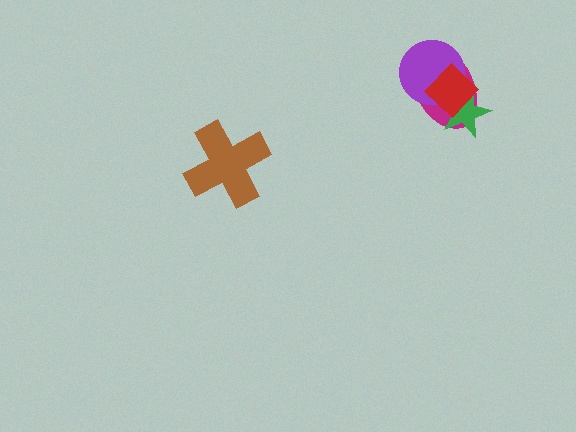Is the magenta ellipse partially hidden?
Yes, it is partially covered by another shape.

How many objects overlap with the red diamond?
3 objects overlap with the red diamond.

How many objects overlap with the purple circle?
3 objects overlap with the purple circle.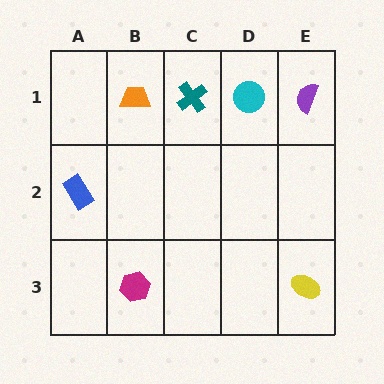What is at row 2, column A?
A blue rectangle.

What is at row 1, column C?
A teal cross.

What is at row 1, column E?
A purple semicircle.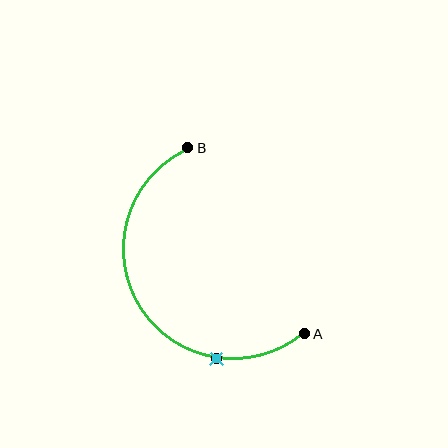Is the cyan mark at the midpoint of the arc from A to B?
No. The cyan mark lies on the arc but is closer to endpoint A. The arc midpoint would be at the point on the curve equidistant along the arc from both A and B.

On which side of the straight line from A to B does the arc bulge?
The arc bulges to the left of the straight line connecting A and B.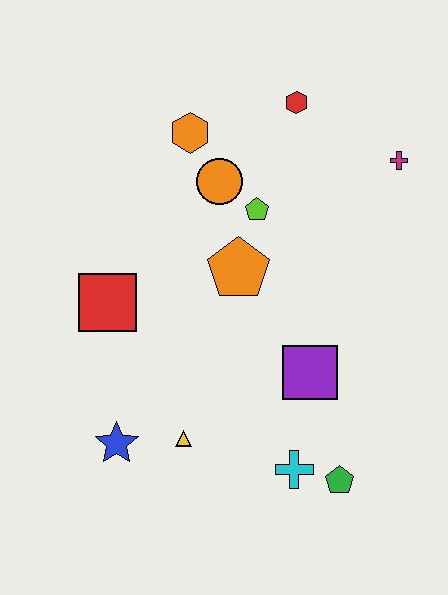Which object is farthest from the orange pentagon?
The green pentagon is farthest from the orange pentagon.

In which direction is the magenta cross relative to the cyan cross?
The magenta cross is above the cyan cross.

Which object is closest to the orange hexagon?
The orange circle is closest to the orange hexagon.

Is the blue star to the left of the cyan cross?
Yes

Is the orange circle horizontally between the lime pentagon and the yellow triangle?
Yes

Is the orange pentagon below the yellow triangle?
No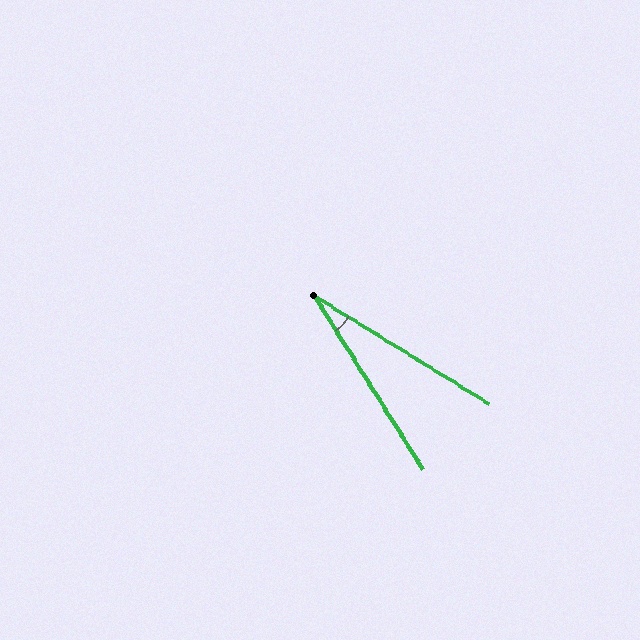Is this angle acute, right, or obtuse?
It is acute.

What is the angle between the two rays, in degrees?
Approximately 26 degrees.